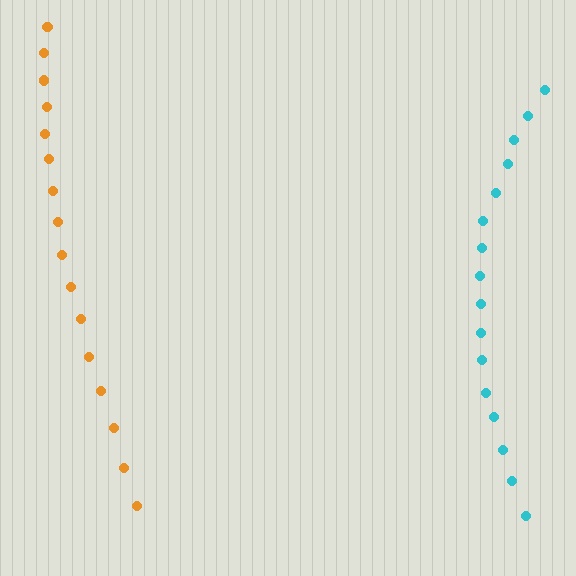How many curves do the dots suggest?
There are 2 distinct paths.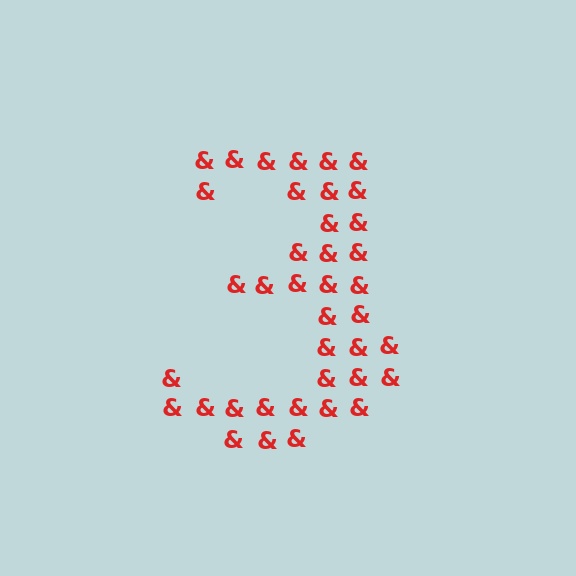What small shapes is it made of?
It is made of small ampersands.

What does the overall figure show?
The overall figure shows the digit 3.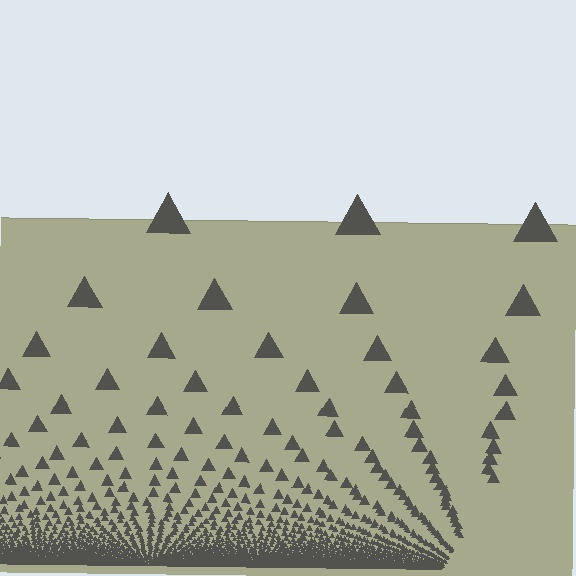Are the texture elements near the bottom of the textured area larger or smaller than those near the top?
Smaller. The gradient is inverted — elements near the bottom are smaller and denser.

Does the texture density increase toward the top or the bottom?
Density increases toward the bottom.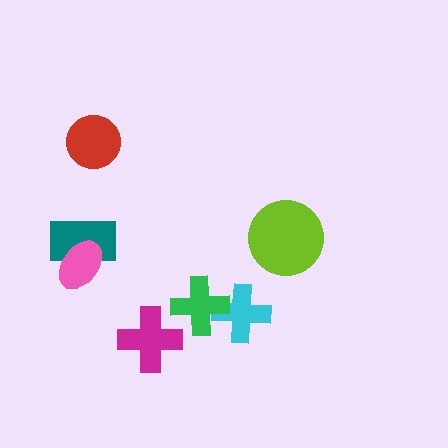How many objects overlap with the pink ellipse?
1 object overlaps with the pink ellipse.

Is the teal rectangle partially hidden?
Yes, it is partially covered by another shape.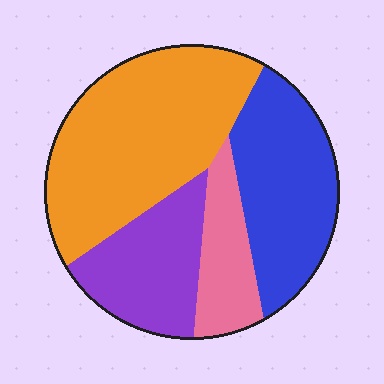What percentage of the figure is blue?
Blue takes up about one quarter (1/4) of the figure.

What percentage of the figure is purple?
Purple covers roughly 20% of the figure.